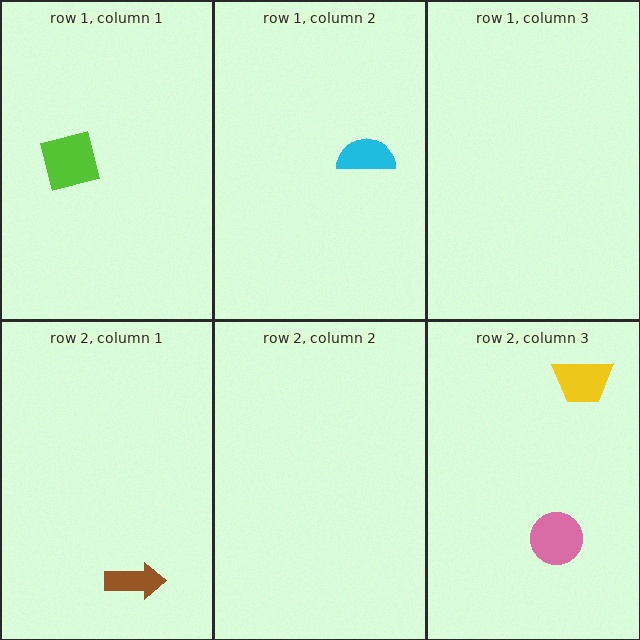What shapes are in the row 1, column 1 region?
The lime square.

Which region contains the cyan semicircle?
The row 1, column 2 region.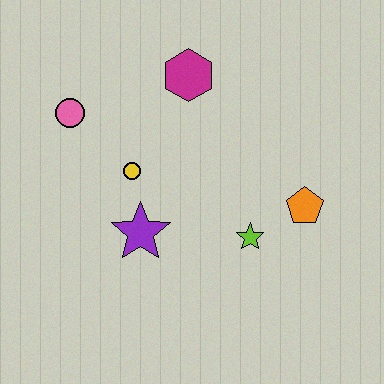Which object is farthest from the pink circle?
The orange pentagon is farthest from the pink circle.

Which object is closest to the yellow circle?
The purple star is closest to the yellow circle.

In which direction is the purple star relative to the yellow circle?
The purple star is below the yellow circle.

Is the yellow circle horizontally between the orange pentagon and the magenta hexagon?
No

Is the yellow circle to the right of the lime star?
No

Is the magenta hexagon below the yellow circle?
No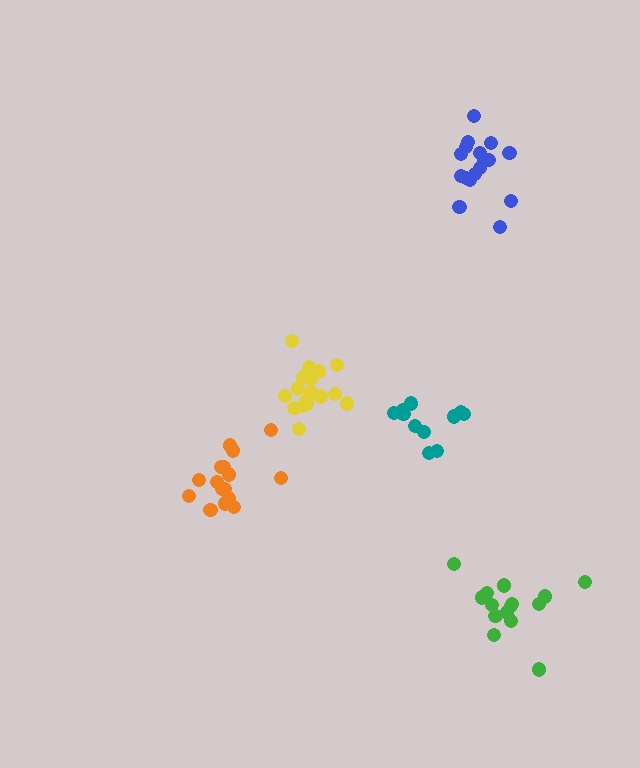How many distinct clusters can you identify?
There are 5 distinct clusters.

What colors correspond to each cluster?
The clusters are colored: orange, teal, yellow, blue, green.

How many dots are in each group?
Group 1: 16 dots, Group 2: 12 dots, Group 3: 17 dots, Group 4: 17 dots, Group 5: 15 dots (77 total).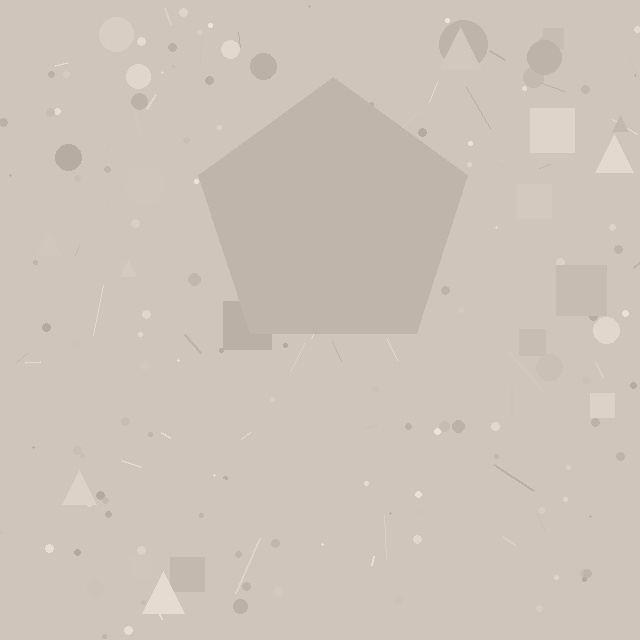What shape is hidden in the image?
A pentagon is hidden in the image.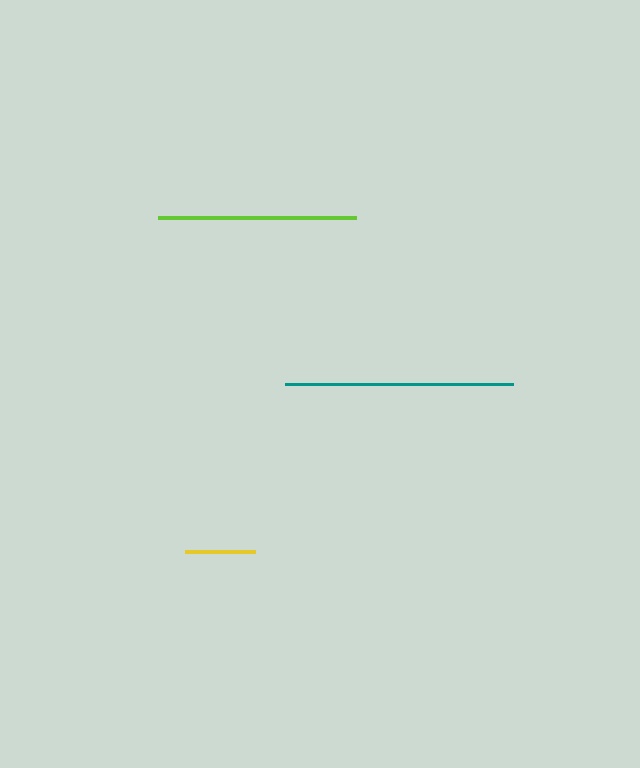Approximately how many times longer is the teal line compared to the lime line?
The teal line is approximately 1.2 times the length of the lime line.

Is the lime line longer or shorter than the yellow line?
The lime line is longer than the yellow line.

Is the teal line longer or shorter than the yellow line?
The teal line is longer than the yellow line.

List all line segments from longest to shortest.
From longest to shortest: teal, lime, yellow.